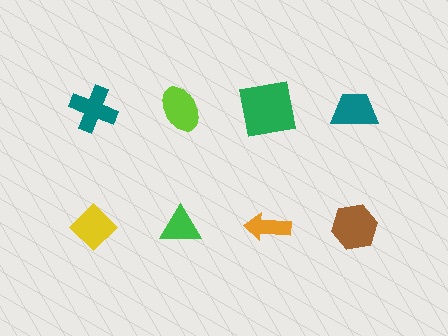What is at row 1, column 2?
A lime ellipse.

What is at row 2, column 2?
A green triangle.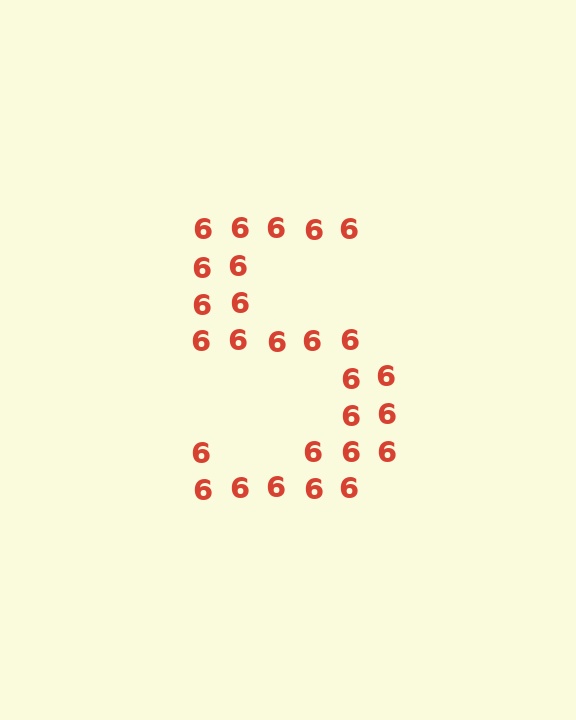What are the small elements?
The small elements are digit 6's.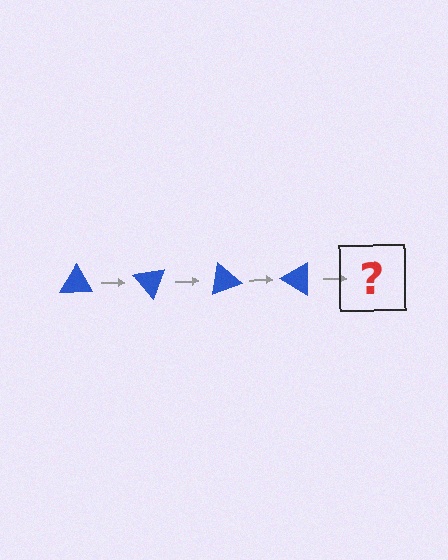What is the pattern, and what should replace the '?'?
The pattern is that the triangle rotates 50 degrees each step. The '?' should be a blue triangle rotated 200 degrees.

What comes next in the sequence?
The next element should be a blue triangle rotated 200 degrees.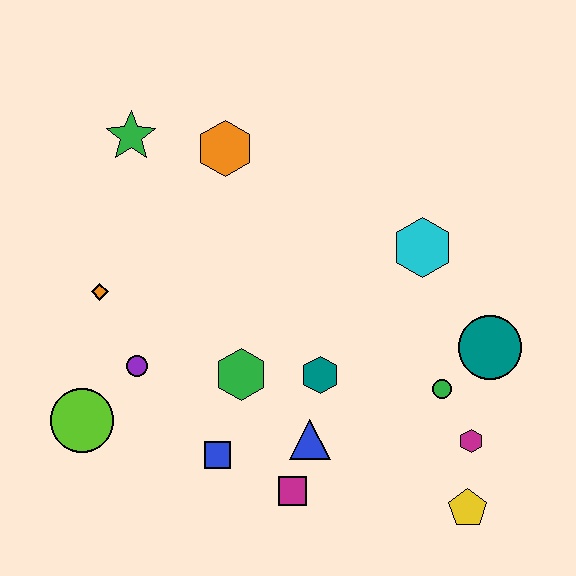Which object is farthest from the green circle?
The green star is farthest from the green circle.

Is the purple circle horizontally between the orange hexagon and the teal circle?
No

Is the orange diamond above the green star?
No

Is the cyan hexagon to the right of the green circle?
No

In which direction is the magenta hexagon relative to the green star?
The magenta hexagon is to the right of the green star.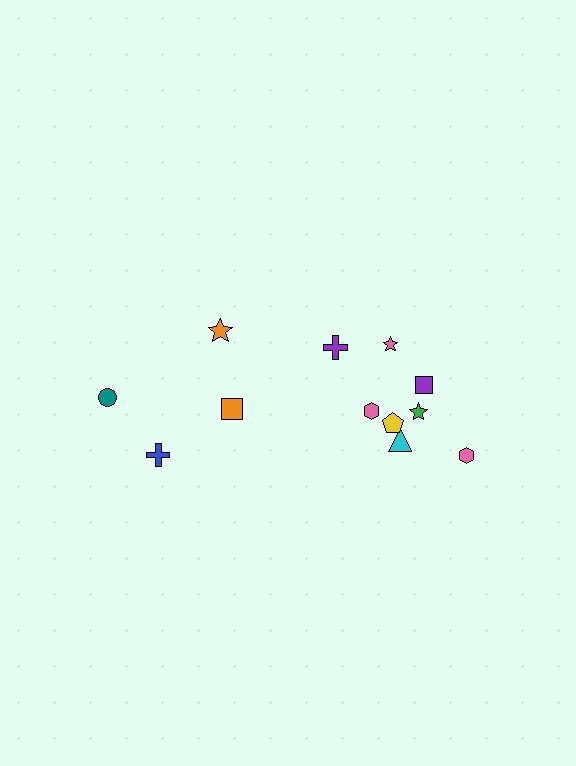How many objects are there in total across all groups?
There are 12 objects.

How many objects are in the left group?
There are 4 objects.